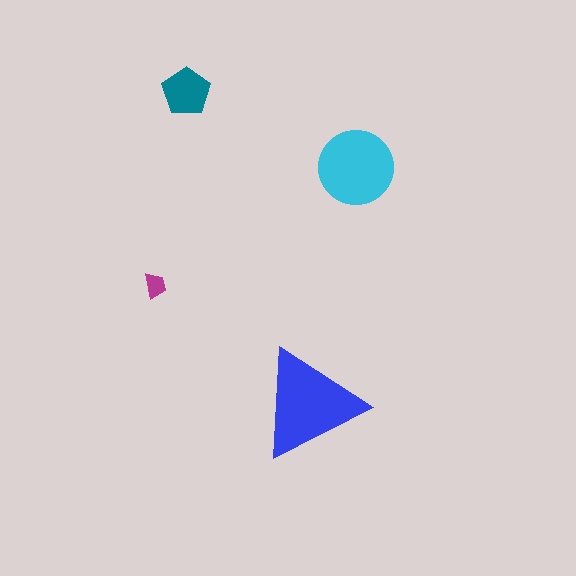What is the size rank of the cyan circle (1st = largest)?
2nd.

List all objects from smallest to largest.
The magenta trapezoid, the teal pentagon, the cyan circle, the blue triangle.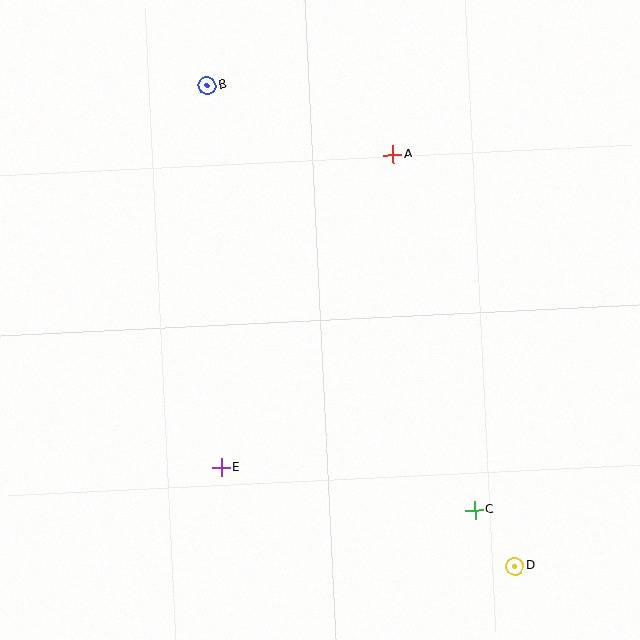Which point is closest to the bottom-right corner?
Point D is closest to the bottom-right corner.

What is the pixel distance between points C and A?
The distance between C and A is 365 pixels.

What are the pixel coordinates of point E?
Point E is at (221, 468).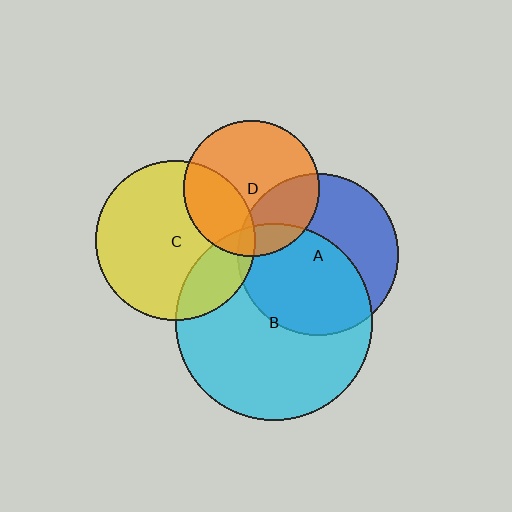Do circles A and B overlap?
Yes.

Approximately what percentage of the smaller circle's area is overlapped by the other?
Approximately 55%.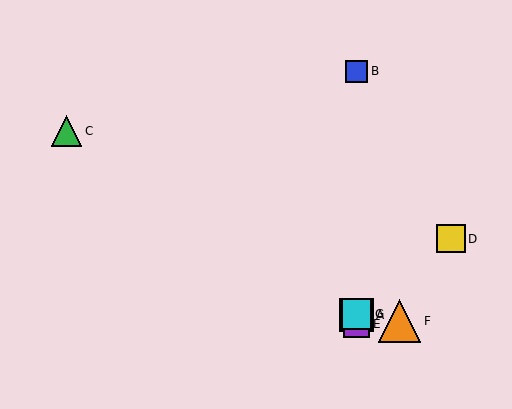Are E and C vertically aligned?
No, E is at x≈357 and C is at x≈67.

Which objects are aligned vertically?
Objects A, B, E, G are aligned vertically.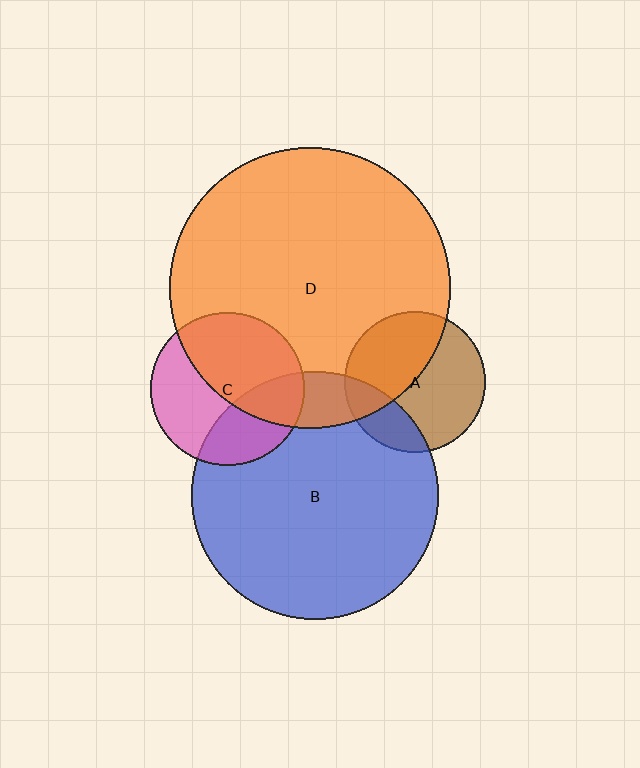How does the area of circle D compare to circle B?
Approximately 1.3 times.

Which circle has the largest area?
Circle D (orange).